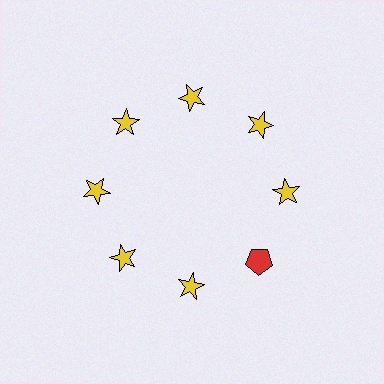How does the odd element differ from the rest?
It differs in both color (red instead of yellow) and shape (pentagon instead of star).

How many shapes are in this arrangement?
There are 8 shapes arranged in a ring pattern.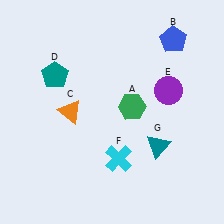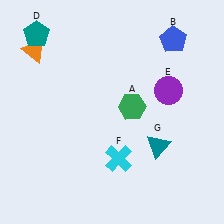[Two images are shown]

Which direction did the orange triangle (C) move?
The orange triangle (C) moved up.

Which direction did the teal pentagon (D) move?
The teal pentagon (D) moved up.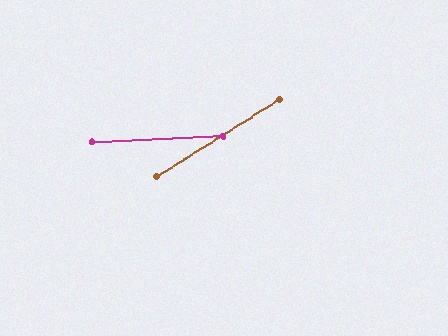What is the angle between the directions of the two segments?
Approximately 30 degrees.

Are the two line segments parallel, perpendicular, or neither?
Neither parallel nor perpendicular — they differ by about 30°.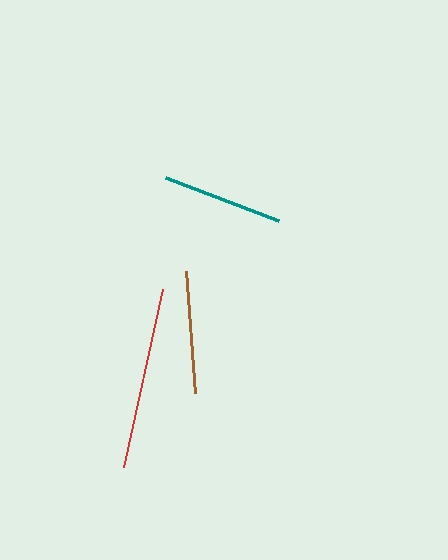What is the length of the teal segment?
The teal segment is approximately 121 pixels long.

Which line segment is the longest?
The red line is the longest at approximately 182 pixels.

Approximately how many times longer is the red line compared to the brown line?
The red line is approximately 1.5 times the length of the brown line.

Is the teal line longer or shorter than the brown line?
The brown line is longer than the teal line.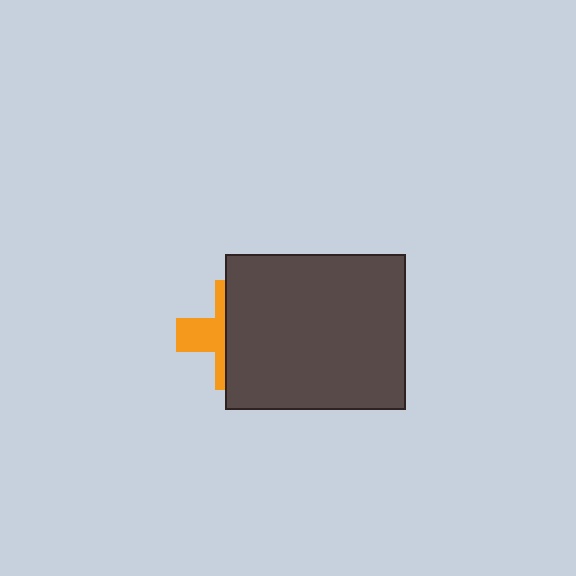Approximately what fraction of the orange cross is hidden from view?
Roughly 62% of the orange cross is hidden behind the dark gray rectangle.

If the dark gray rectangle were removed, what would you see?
You would see the complete orange cross.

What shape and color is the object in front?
The object in front is a dark gray rectangle.